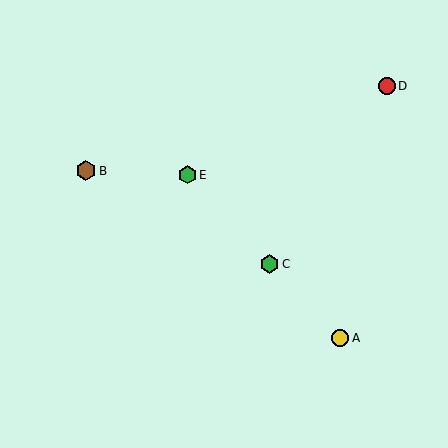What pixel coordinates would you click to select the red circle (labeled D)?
Click at (387, 86) to select the red circle D.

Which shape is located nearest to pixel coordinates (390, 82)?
The red circle (labeled D) at (387, 86) is nearest to that location.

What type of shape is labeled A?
Shape A is a yellow circle.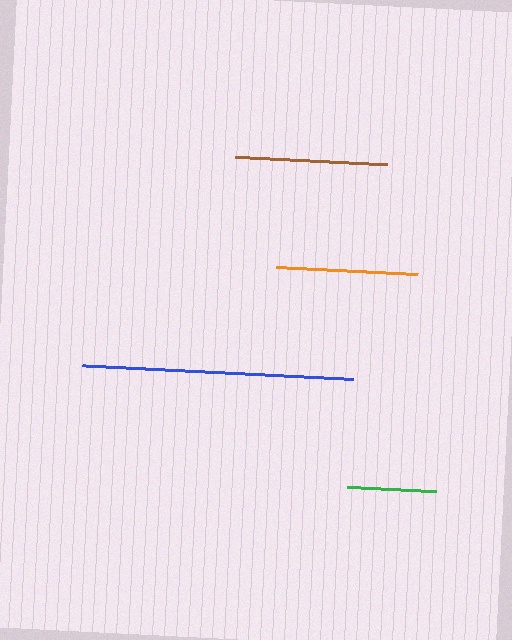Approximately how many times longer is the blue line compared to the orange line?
The blue line is approximately 1.9 times the length of the orange line.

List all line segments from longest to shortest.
From longest to shortest: blue, brown, orange, green.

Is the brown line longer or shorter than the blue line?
The blue line is longer than the brown line.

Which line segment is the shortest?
The green line is the shortest at approximately 89 pixels.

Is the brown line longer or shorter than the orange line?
The brown line is longer than the orange line.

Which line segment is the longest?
The blue line is the longest at approximately 271 pixels.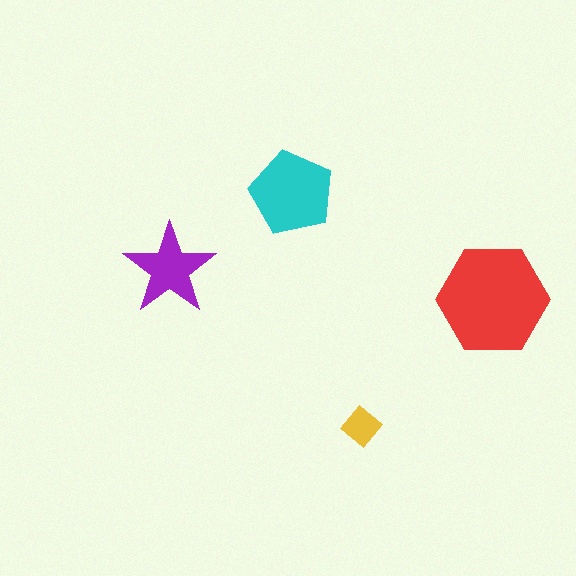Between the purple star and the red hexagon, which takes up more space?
The red hexagon.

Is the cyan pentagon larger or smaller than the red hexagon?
Smaller.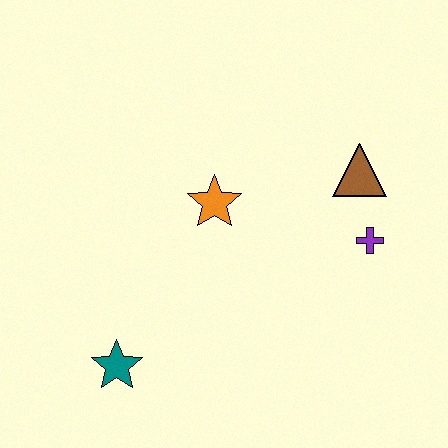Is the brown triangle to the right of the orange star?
Yes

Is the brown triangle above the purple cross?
Yes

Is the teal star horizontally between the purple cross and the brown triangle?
No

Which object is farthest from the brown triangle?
The teal star is farthest from the brown triangle.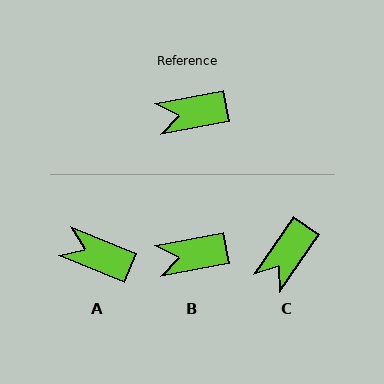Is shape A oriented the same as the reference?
No, it is off by about 33 degrees.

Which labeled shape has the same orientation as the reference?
B.